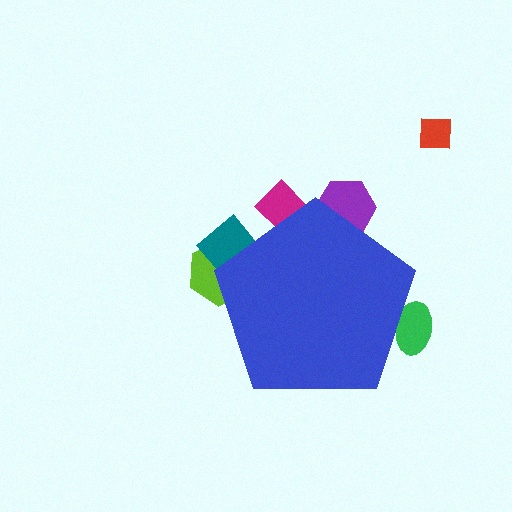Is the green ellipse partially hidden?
Yes, the green ellipse is partially hidden behind the blue pentagon.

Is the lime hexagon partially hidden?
Yes, the lime hexagon is partially hidden behind the blue pentagon.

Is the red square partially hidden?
No, the red square is fully visible.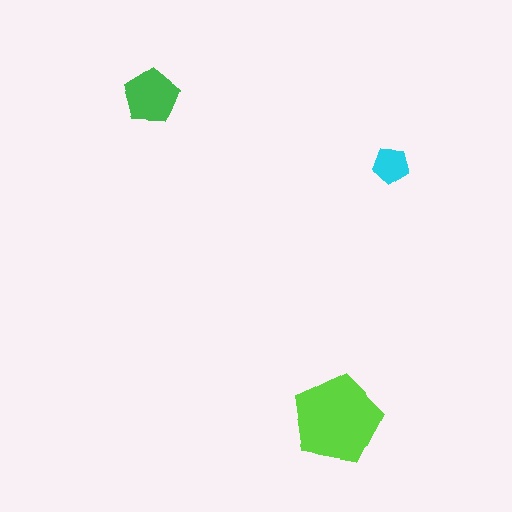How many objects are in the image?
There are 3 objects in the image.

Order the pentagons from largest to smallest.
the lime one, the green one, the cyan one.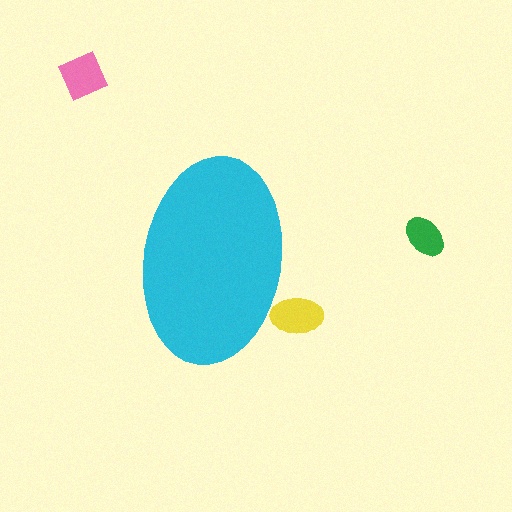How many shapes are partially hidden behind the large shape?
1 shape is partially hidden.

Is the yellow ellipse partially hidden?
Yes, the yellow ellipse is partially hidden behind the cyan ellipse.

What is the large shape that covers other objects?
A cyan ellipse.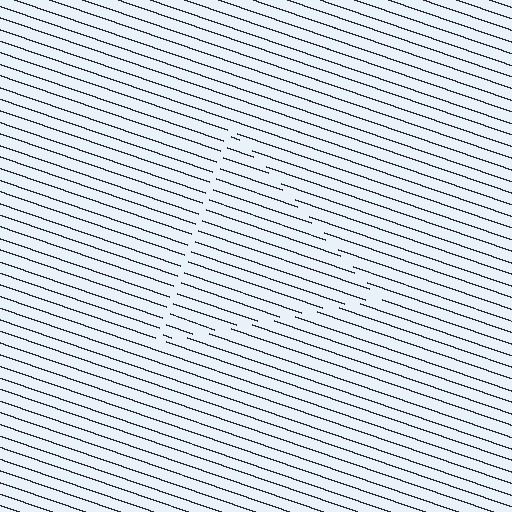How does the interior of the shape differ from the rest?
The interior of the shape contains the same grating, shifted by half a period — the contour is defined by the phase discontinuity where line-ends from the inner and outer gratings abut.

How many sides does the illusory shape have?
3 sides — the line-ends trace a triangle.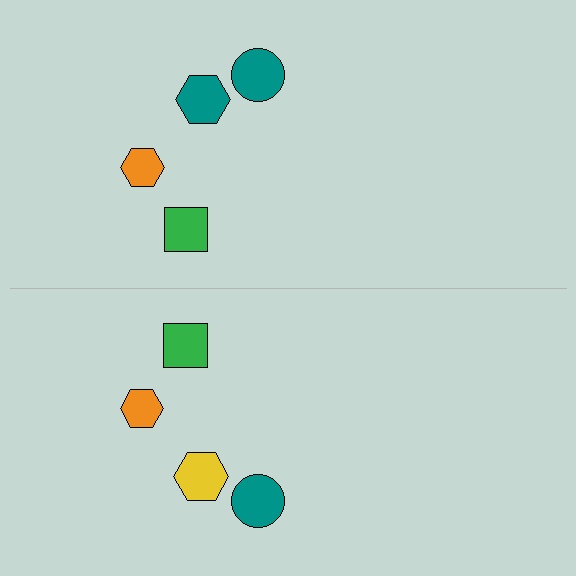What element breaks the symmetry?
The yellow hexagon on the bottom side breaks the symmetry — its mirror counterpart is teal.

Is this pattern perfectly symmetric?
No, the pattern is not perfectly symmetric. The yellow hexagon on the bottom side breaks the symmetry — its mirror counterpart is teal.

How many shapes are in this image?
There are 8 shapes in this image.